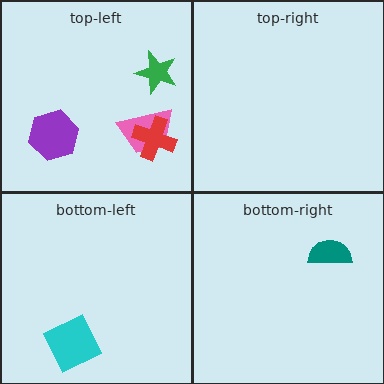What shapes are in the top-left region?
The purple hexagon, the green star, the pink trapezoid, the red cross.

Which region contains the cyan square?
The bottom-left region.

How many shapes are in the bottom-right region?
1.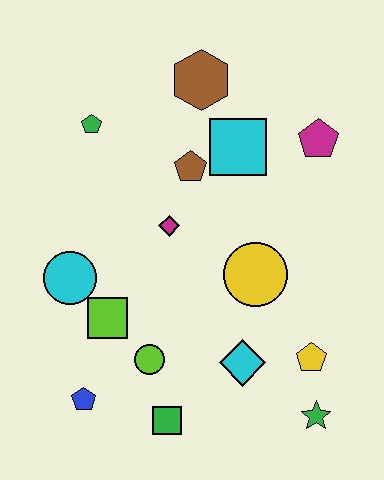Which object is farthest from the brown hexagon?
The green star is farthest from the brown hexagon.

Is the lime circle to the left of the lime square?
No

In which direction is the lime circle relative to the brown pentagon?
The lime circle is below the brown pentagon.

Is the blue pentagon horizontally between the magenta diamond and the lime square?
No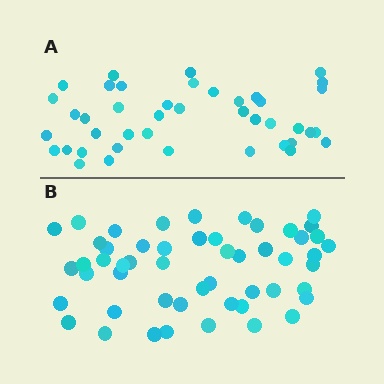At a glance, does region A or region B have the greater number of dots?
Region B (the bottom region) has more dots.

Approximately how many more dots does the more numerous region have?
Region B has roughly 10 or so more dots than region A.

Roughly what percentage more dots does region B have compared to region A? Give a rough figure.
About 25% more.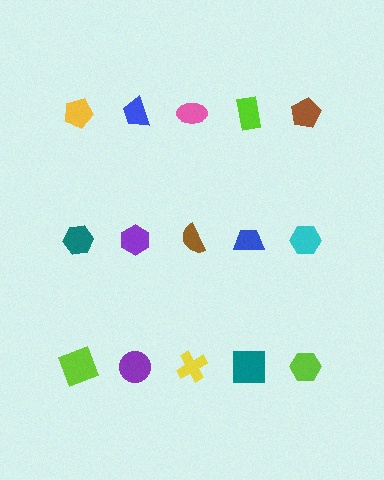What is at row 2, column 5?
A cyan hexagon.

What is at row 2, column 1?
A teal hexagon.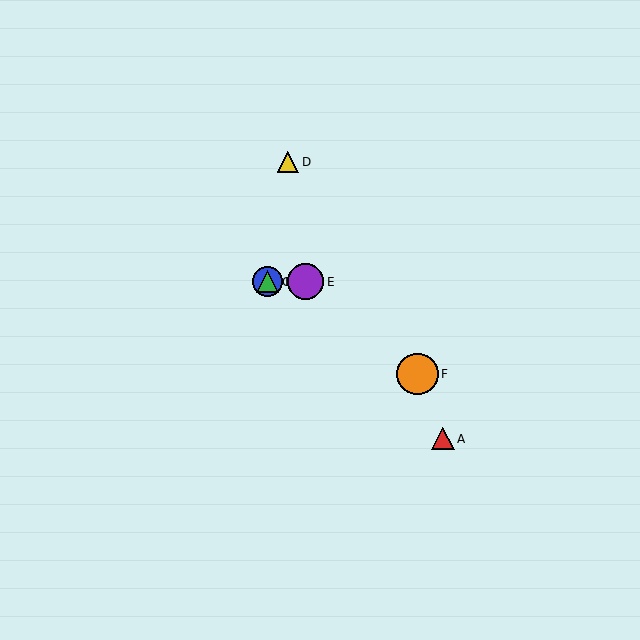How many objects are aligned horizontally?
3 objects (B, C, E) are aligned horizontally.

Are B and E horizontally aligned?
Yes, both are at y≈282.